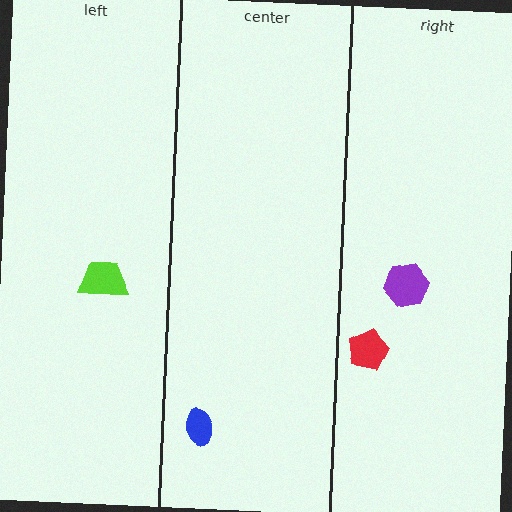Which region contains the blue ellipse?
The center region.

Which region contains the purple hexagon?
The right region.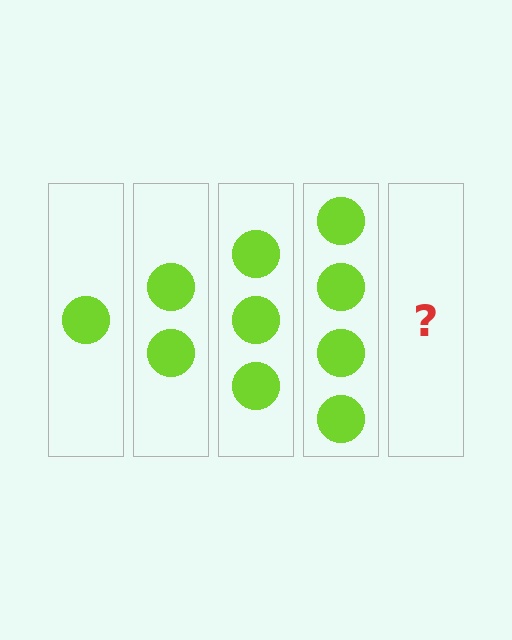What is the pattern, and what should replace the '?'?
The pattern is that each step adds one more circle. The '?' should be 5 circles.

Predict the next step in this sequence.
The next step is 5 circles.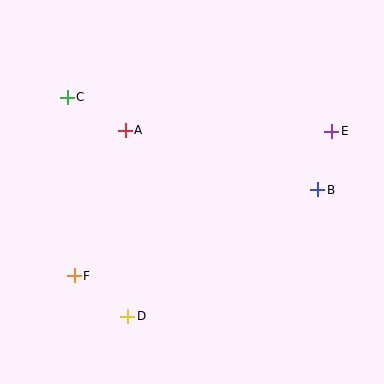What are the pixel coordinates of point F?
Point F is at (74, 276).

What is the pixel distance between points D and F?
The distance between D and F is 67 pixels.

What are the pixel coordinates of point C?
Point C is at (67, 97).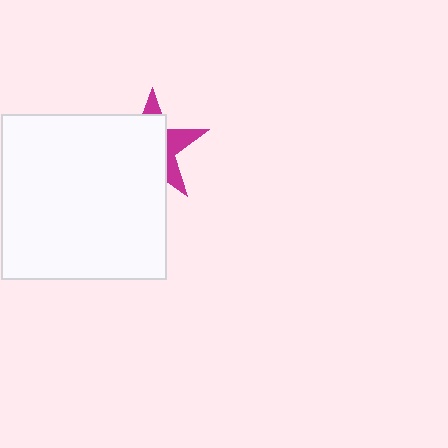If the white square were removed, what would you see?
You would see the complete magenta star.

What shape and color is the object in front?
The object in front is a white square.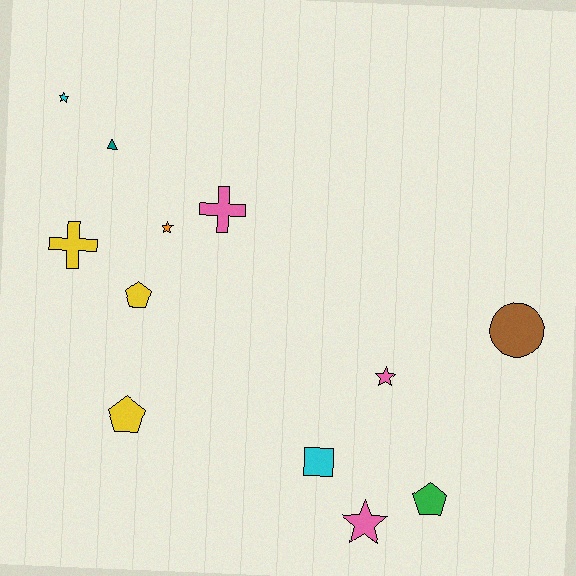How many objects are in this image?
There are 12 objects.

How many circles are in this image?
There is 1 circle.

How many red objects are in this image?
There are no red objects.